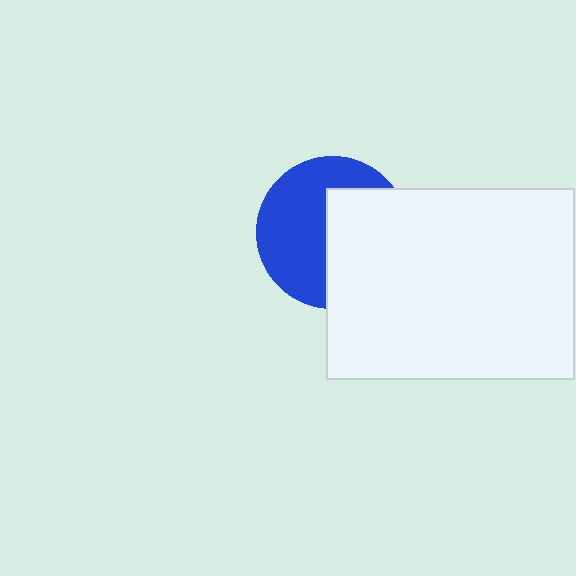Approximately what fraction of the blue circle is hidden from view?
Roughly 47% of the blue circle is hidden behind the white rectangle.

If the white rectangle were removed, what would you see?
You would see the complete blue circle.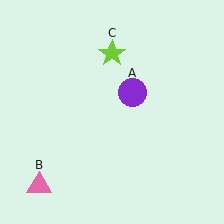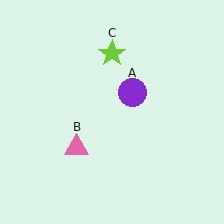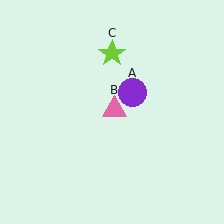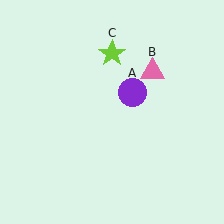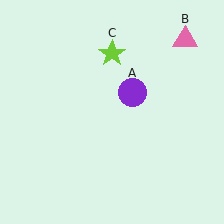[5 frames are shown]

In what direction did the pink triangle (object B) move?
The pink triangle (object B) moved up and to the right.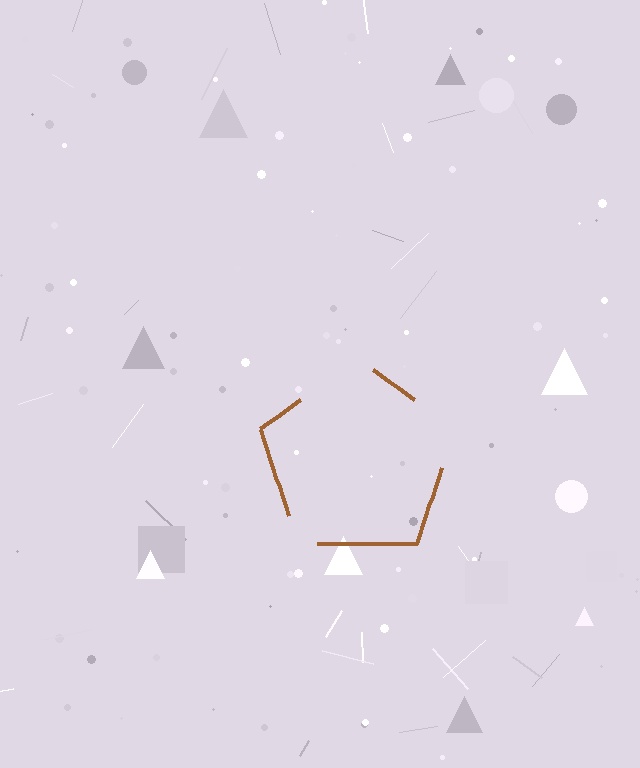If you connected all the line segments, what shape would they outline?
They would outline a pentagon.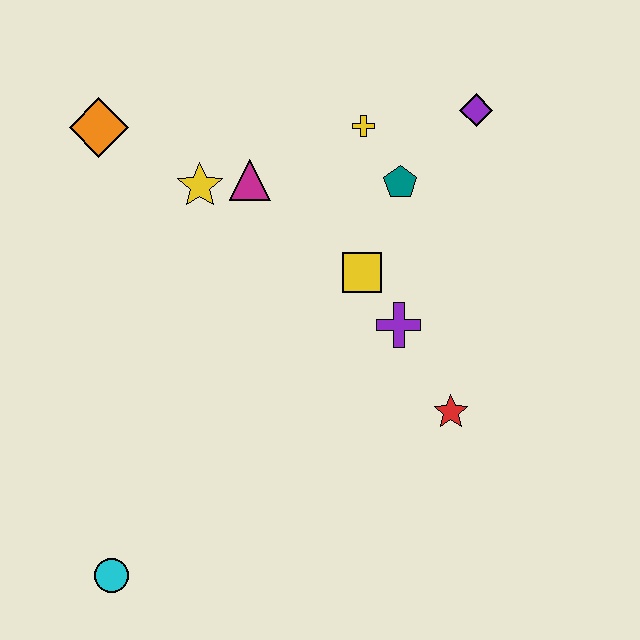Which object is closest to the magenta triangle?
The yellow star is closest to the magenta triangle.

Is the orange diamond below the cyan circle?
No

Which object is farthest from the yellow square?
The cyan circle is farthest from the yellow square.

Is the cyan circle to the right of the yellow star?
No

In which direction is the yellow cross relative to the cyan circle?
The yellow cross is above the cyan circle.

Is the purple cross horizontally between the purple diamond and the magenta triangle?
Yes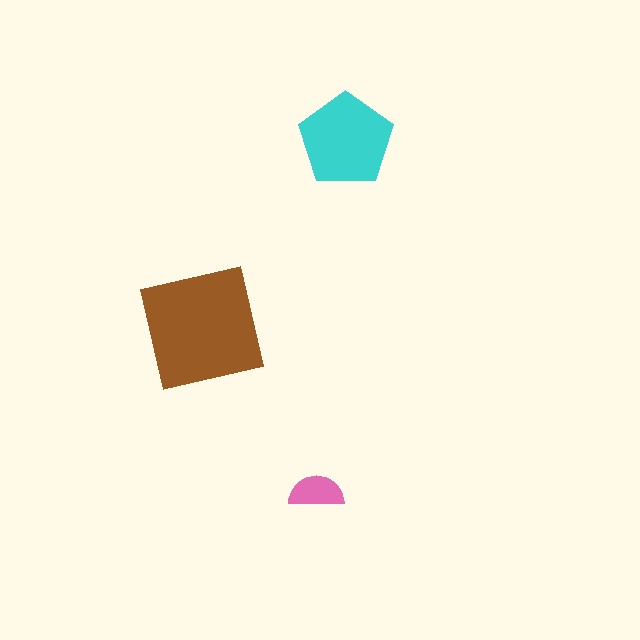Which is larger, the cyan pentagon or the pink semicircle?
The cyan pentagon.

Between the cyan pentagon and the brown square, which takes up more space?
The brown square.